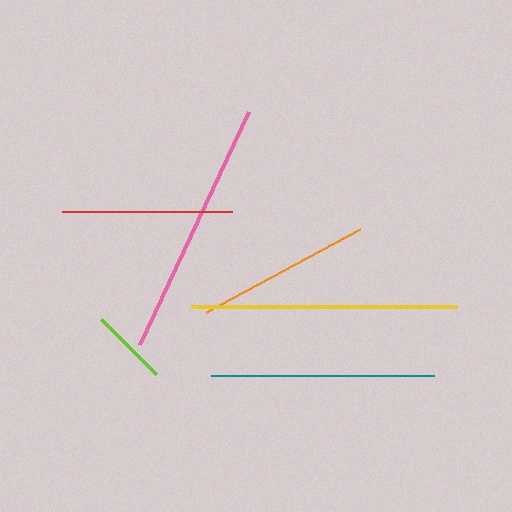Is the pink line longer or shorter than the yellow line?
The yellow line is longer than the pink line.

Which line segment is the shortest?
The lime line is the shortest at approximately 78 pixels.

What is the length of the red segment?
The red segment is approximately 170 pixels long.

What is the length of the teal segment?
The teal segment is approximately 223 pixels long.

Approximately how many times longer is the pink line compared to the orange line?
The pink line is approximately 1.5 times the length of the orange line.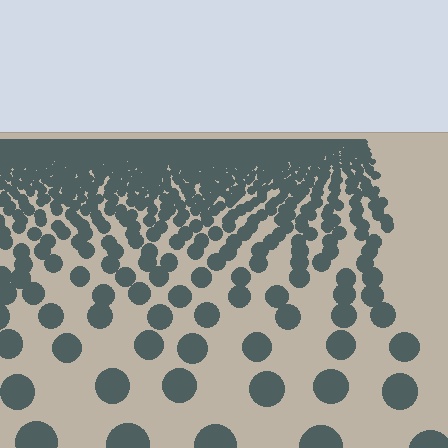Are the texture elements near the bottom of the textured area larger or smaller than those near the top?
Larger. Near the bottom, elements are closer to the viewer and appear at a bigger on-screen size.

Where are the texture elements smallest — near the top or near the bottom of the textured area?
Near the top.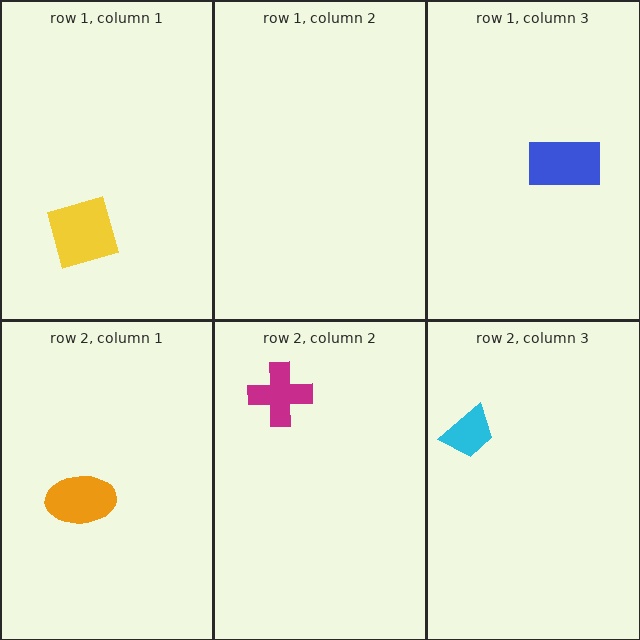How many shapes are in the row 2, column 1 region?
1.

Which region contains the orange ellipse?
The row 2, column 1 region.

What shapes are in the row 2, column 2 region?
The magenta cross.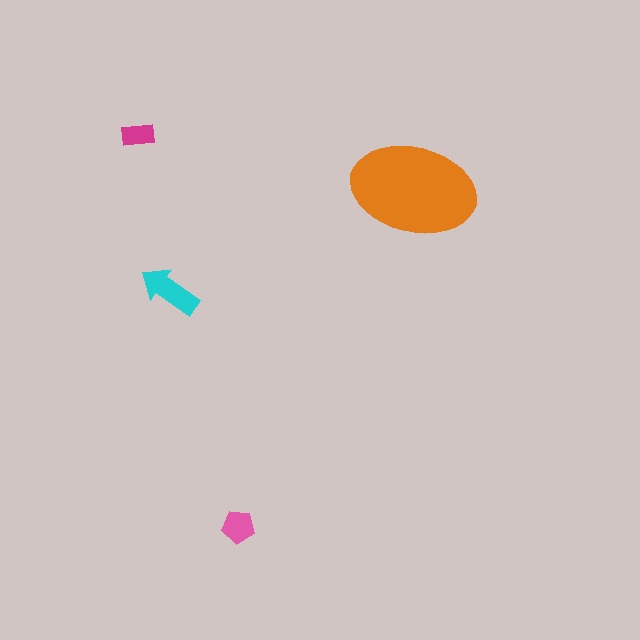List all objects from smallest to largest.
The magenta rectangle, the pink pentagon, the cyan arrow, the orange ellipse.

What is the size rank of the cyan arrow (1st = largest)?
2nd.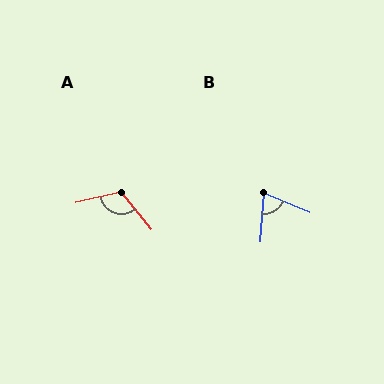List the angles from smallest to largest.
B (71°), A (115°).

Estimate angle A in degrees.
Approximately 115 degrees.